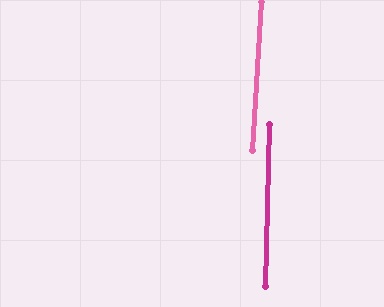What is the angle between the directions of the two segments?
Approximately 2 degrees.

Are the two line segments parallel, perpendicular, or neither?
Parallel — their directions differ by only 1.9°.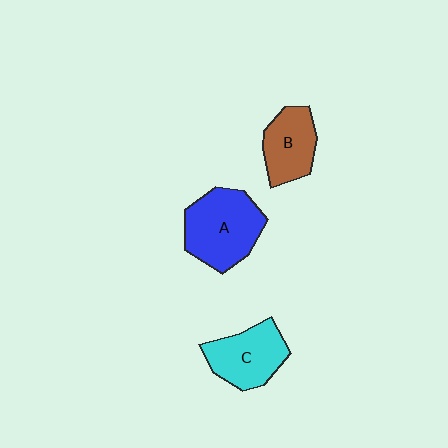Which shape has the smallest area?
Shape B (brown).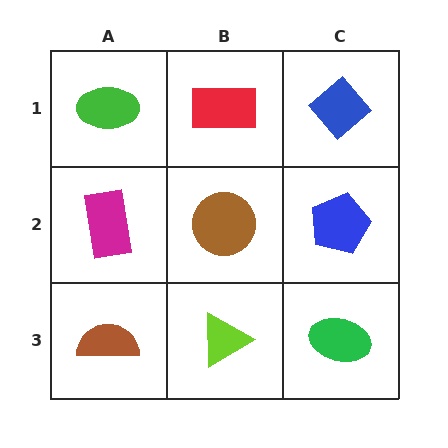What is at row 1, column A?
A green ellipse.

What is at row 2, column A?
A magenta rectangle.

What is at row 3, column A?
A brown semicircle.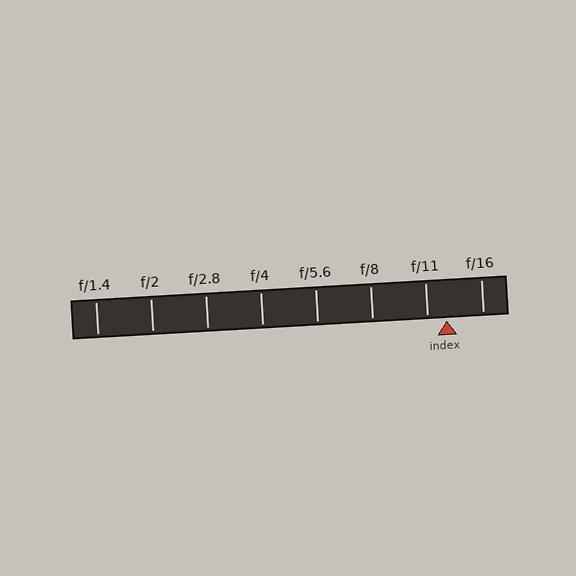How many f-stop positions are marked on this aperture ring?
There are 8 f-stop positions marked.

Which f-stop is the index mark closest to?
The index mark is closest to f/11.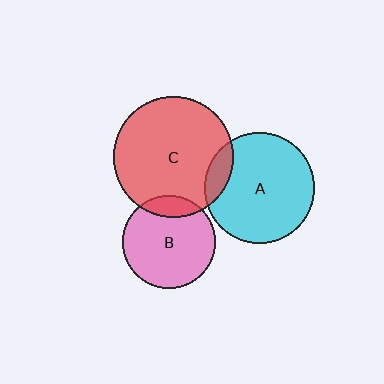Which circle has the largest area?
Circle C (red).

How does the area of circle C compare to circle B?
Approximately 1.7 times.